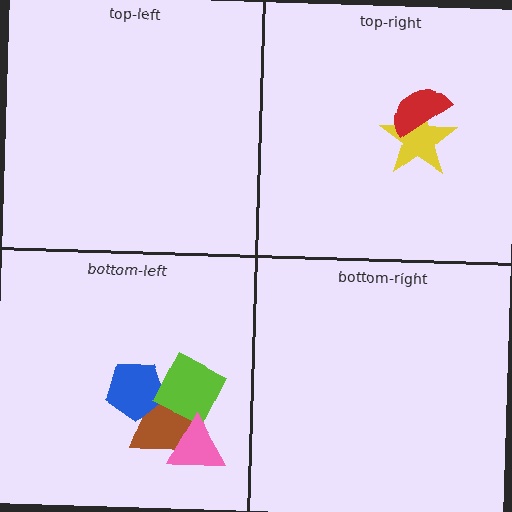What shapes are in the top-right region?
The yellow star, the red semicircle.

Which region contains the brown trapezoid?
The bottom-left region.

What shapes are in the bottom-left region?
The brown trapezoid, the blue pentagon, the lime square, the pink triangle.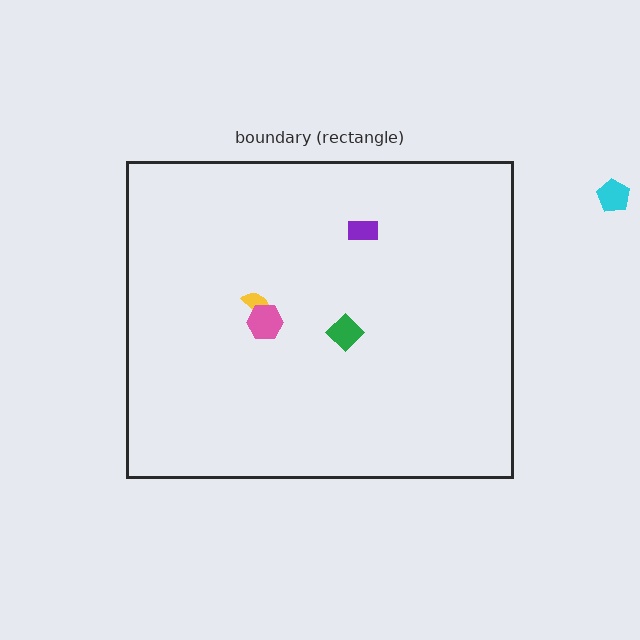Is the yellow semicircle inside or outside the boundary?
Inside.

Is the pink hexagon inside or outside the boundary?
Inside.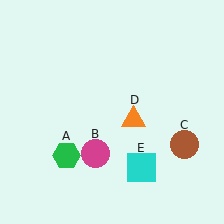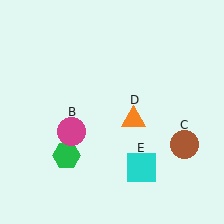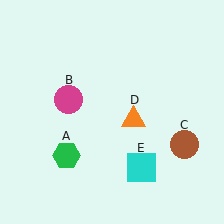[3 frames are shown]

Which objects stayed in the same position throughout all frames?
Green hexagon (object A) and brown circle (object C) and orange triangle (object D) and cyan square (object E) remained stationary.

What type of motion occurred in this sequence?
The magenta circle (object B) rotated clockwise around the center of the scene.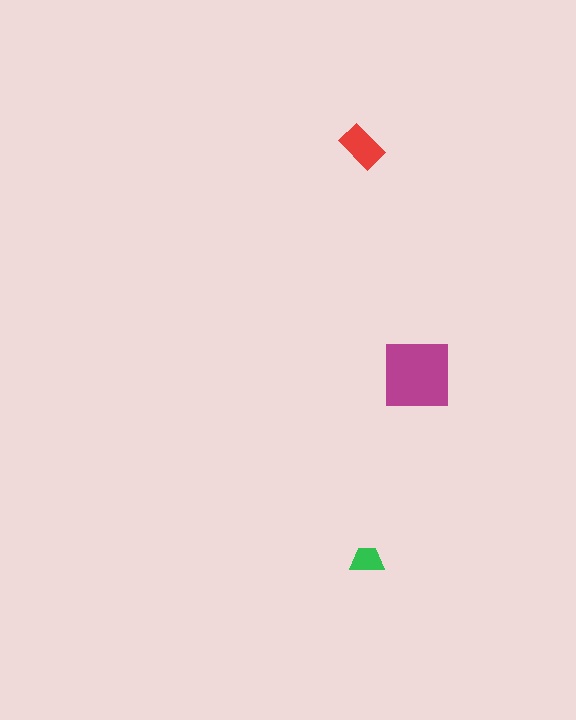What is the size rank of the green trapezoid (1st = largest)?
3rd.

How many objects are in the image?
There are 3 objects in the image.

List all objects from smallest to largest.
The green trapezoid, the red rectangle, the magenta square.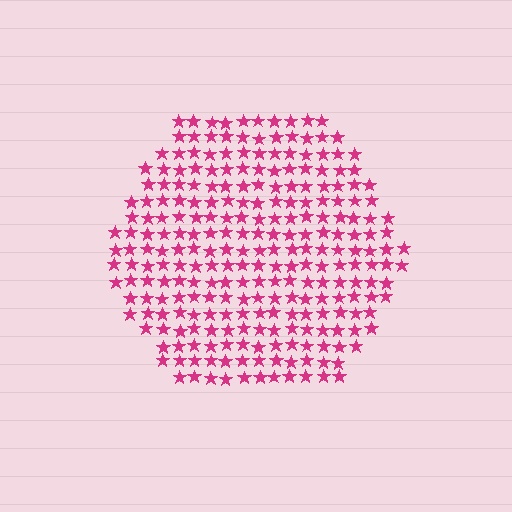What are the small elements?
The small elements are stars.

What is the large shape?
The large shape is a hexagon.